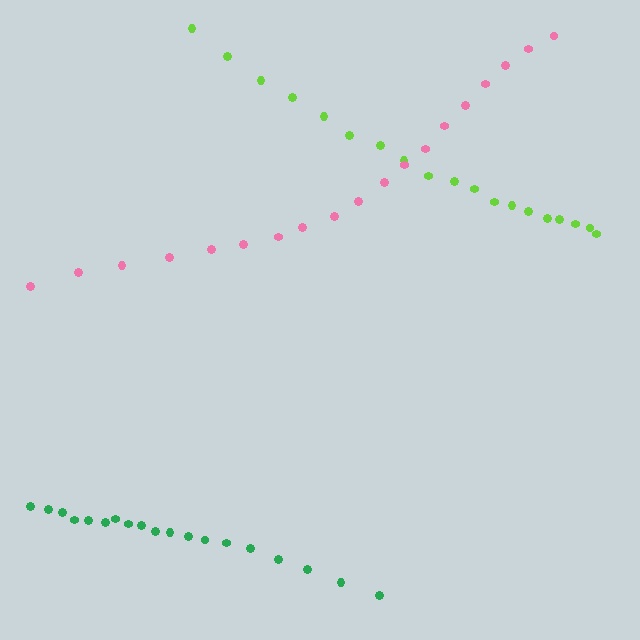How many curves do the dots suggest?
There are 3 distinct paths.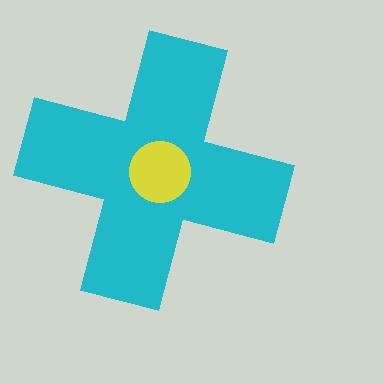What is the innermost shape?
The yellow circle.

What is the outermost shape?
The cyan cross.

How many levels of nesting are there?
2.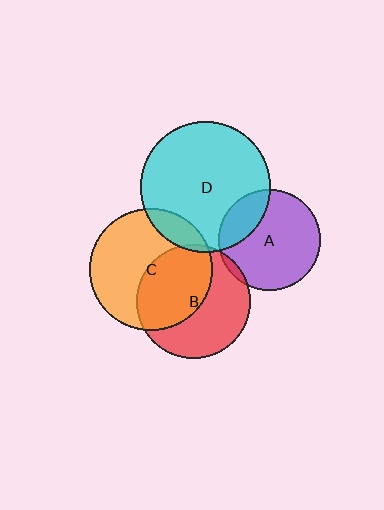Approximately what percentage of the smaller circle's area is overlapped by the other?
Approximately 25%.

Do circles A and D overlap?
Yes.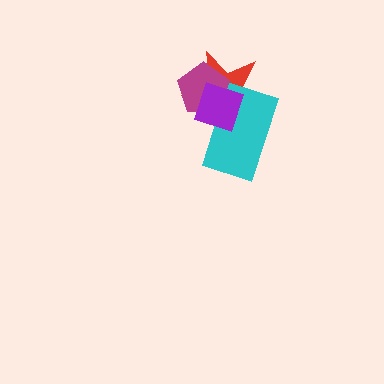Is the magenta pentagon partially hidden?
Yes, it is partially covered by another shape.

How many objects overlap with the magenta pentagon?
3 objects overlap with the magenta pentagon.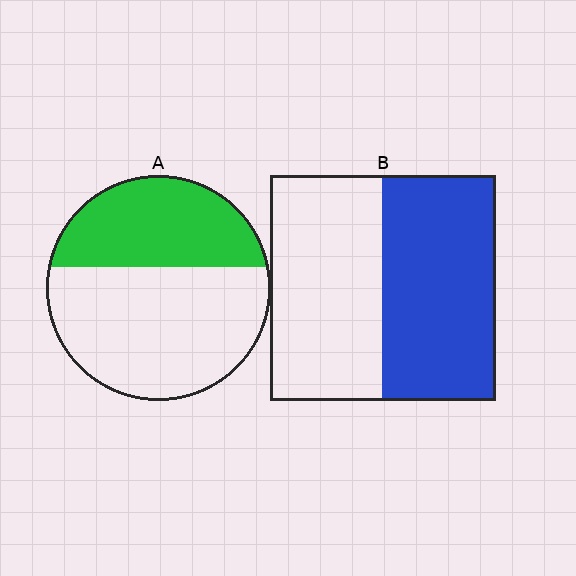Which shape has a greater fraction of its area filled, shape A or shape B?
Shape B.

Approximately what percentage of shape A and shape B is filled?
A is approximately 40% and B is approximately 50%.